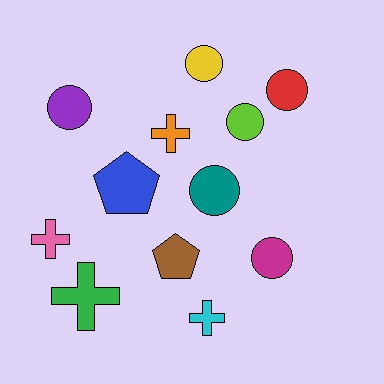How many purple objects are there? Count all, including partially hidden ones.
There is 1 purple object.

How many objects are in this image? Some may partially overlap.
There are 12 objects.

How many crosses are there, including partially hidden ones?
There are 4 crosses.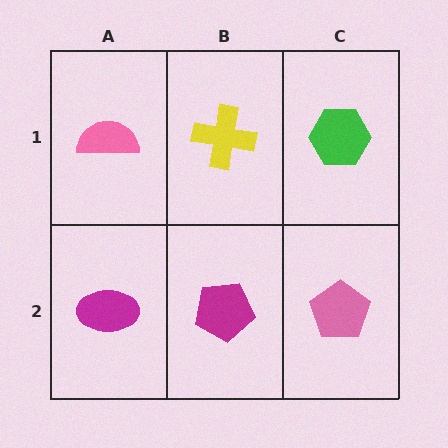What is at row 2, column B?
A magenta pentagon.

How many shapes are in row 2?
3 shapes.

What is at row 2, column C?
A pink pentagon.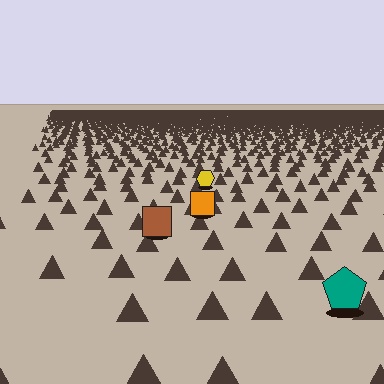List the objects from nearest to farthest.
From nearest to farthest: the teal pentagon, the brown square, the orange square, the yellow hexagon.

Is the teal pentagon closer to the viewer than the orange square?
Yes. The teal pentagon is closer — you can tell from the texture gradient: the ground texture is coarser near it.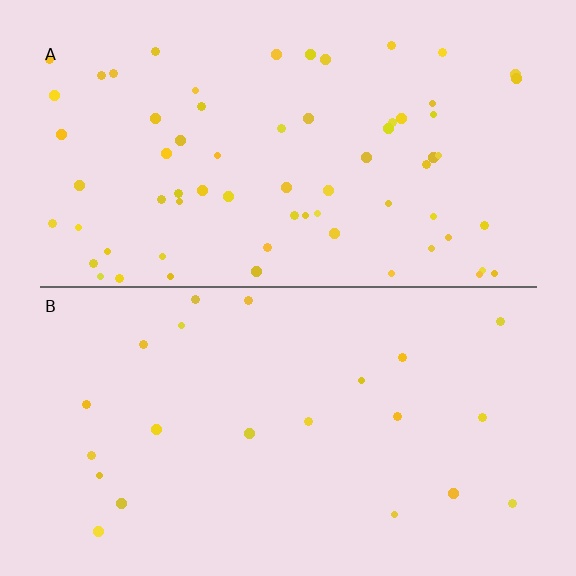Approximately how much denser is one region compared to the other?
Approximately 3.1× — region A over region B.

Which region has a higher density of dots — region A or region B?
A (the top).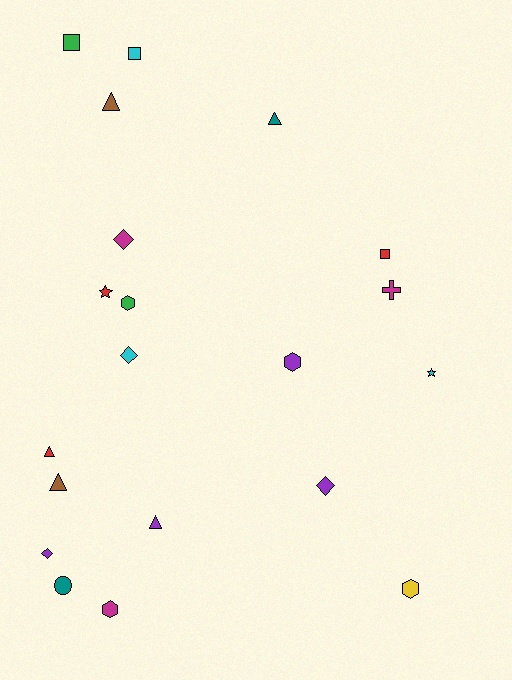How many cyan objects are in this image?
There are 3 cyan objects.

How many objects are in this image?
There are 20 objects.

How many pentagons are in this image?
There are no pentagons.